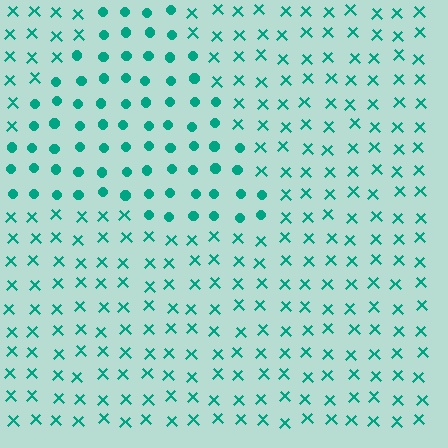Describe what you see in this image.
The image is filled with small teal elements arranged in a uniform grid. A triangle-shaped region contains circles, while the surrounding area contains X marks. The boundary is defined purely by the change in element shape.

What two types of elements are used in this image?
The image uses circles inside the triangle region and X marks outside it.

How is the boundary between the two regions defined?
The boundary is defined by a change in element shape: circles inside vs. X marks outside. All elements share the same color and spacing.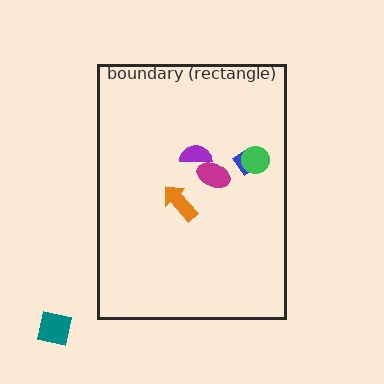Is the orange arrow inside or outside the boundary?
Inside.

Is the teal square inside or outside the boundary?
Outside.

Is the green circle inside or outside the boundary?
Inside.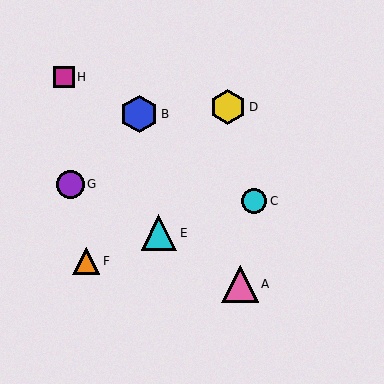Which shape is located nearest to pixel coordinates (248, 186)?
The cyan circle (labeled C) at (254, 201) is nearest to that location.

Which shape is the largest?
The blue hexagon (labeled B) is the largest.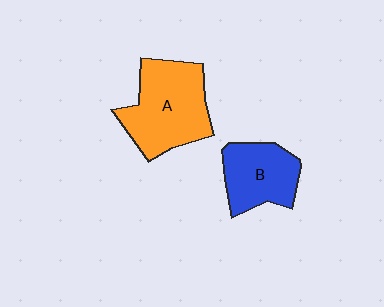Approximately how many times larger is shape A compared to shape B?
Approximately 1.4 times.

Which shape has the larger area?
Shape A (orange).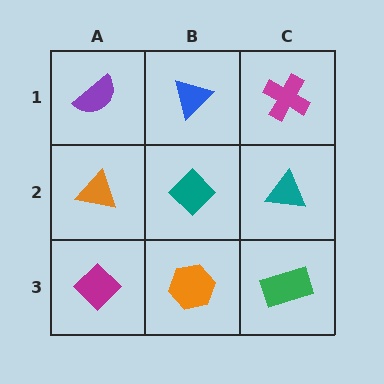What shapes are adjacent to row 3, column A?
An orange triangle (row 2, column A), an orange hexagon (row 3, column B).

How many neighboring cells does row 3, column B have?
3.